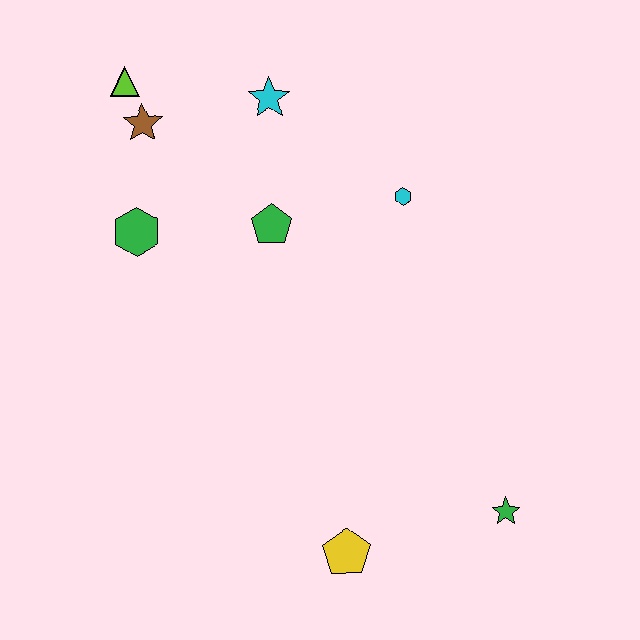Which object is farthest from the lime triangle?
The green star is farthest from the lime triangle.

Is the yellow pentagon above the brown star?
No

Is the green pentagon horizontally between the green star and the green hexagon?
Yes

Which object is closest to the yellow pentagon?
The green star is closest to the yellow pentagon.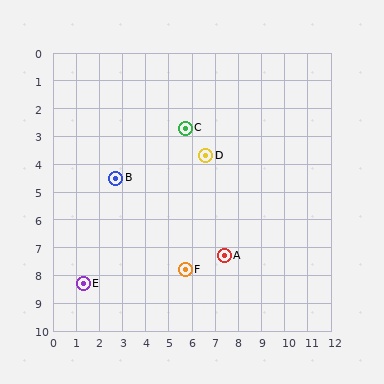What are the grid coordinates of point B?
Point B is at approximately (2.7, 4.5).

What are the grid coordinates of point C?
Point C is at approximately (5.7, 2.7).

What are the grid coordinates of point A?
Point A is at approximately (7.4, 7.3).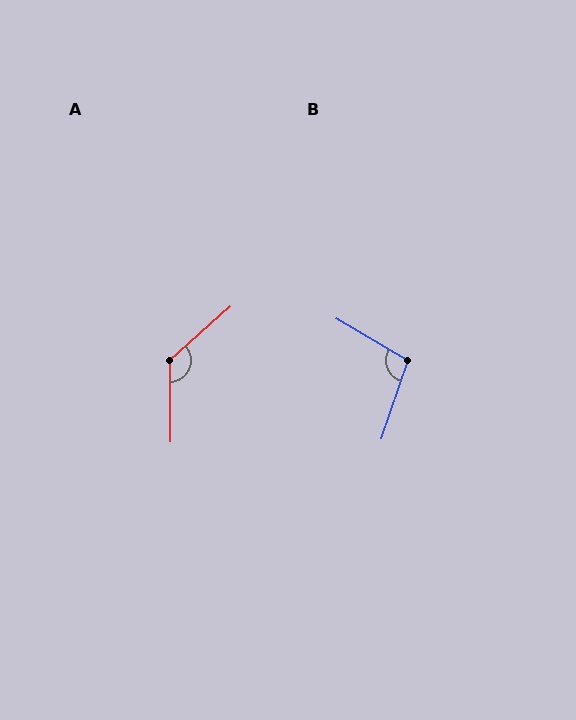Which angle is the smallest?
B, at approximately 102 degrees.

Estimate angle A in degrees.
Approximately 131 degrees.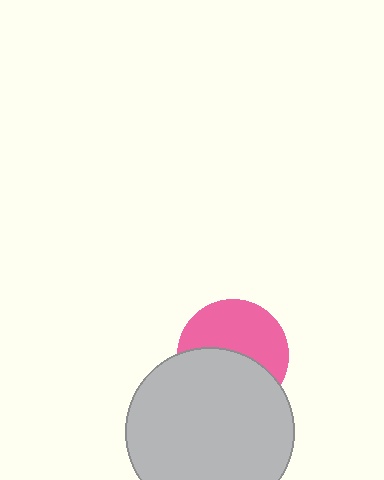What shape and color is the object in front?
The object in front is a light gray circle.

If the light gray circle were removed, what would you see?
You would see the complete pink circle.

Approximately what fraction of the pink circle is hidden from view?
Roughly 48% of the pink circle is hidden behind the light gray circle.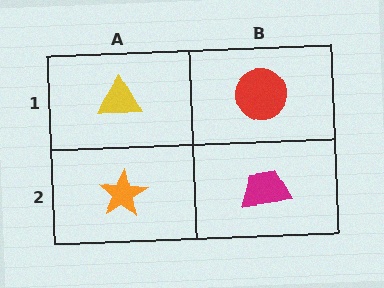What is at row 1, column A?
A yellow triangle.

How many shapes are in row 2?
2 shapes.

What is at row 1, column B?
A red circle.